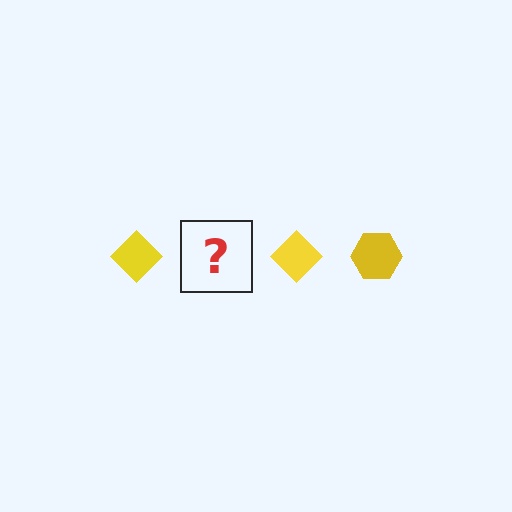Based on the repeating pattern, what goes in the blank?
The blank should be a yellow hexagon.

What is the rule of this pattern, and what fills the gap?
The rule is that the pattern cycles through diamond, hexagon shapes in yellow. The gap should be filled with a yellow hexagon.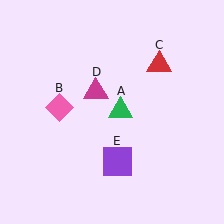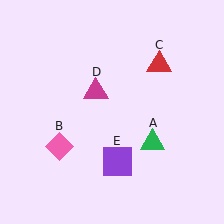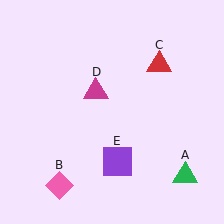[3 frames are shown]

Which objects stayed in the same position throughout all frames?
Red triangle (object C) and magenta triangle (object D) and purple square (object E) remained stationary.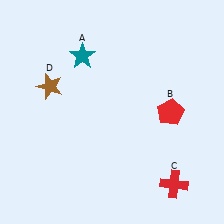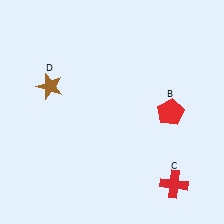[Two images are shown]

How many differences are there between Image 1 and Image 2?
There is 1 difference between the two images.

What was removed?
The teal star (A) was removed in Image 2.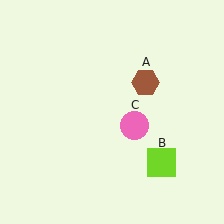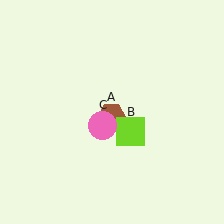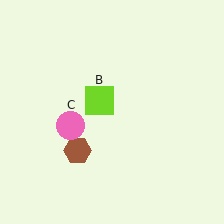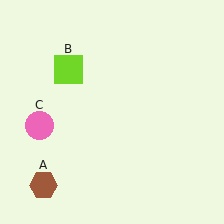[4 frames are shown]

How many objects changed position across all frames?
3 objects changed position: brown hexagon (object A), lime square (object B), pink circle (object C).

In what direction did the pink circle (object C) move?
The pink circle (object C) moved left.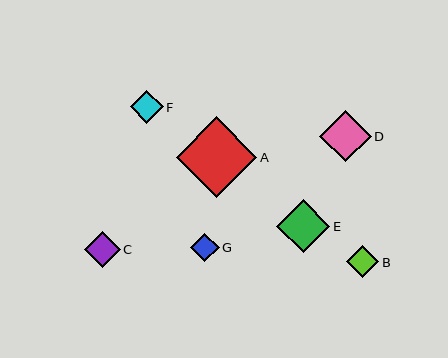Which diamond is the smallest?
Diamond G is the smallest with a size of approximately 28 pixels.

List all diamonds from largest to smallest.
From largest to smallest: A, E, D, C, F, B, G.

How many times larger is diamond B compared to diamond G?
Diamond B is approximately 1.1 times the size of diamond G.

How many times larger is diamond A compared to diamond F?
Diamond A is approximately 2.4 times the size of diamond F.